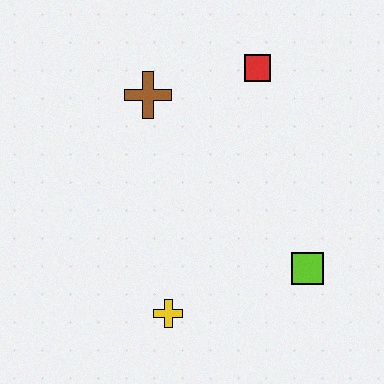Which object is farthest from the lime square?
The brown cross is farthest from the lime square.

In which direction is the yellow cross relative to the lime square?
The yellow cross is to the left of the lime square.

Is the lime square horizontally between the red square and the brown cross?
No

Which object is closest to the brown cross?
The red square is closest to the brown cross.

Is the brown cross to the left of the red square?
Yes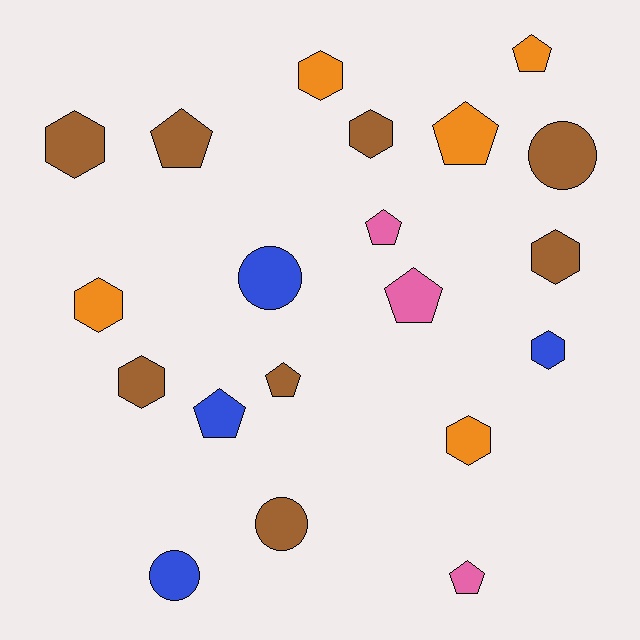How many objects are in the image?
There are 20 objects.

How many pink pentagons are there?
There are 3 pink pentagons.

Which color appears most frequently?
Brown, with 8 objects.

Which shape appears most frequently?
Hexagon, with 8 objects.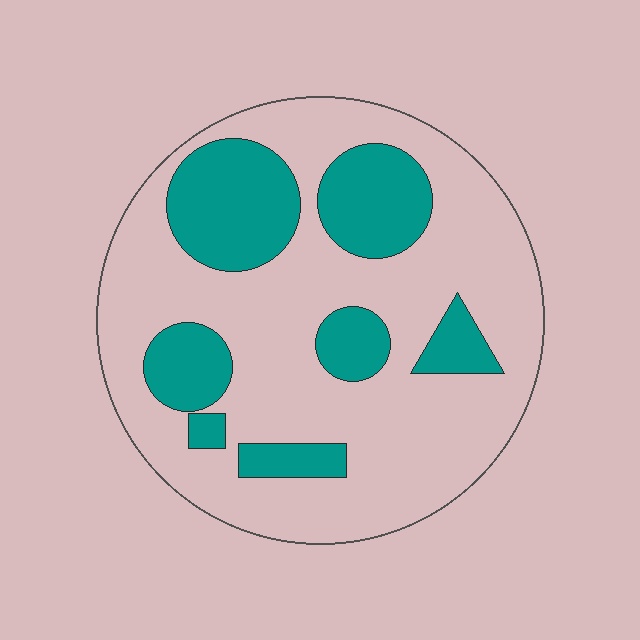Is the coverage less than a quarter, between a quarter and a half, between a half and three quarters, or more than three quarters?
Between a quarter and a half.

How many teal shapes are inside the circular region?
7.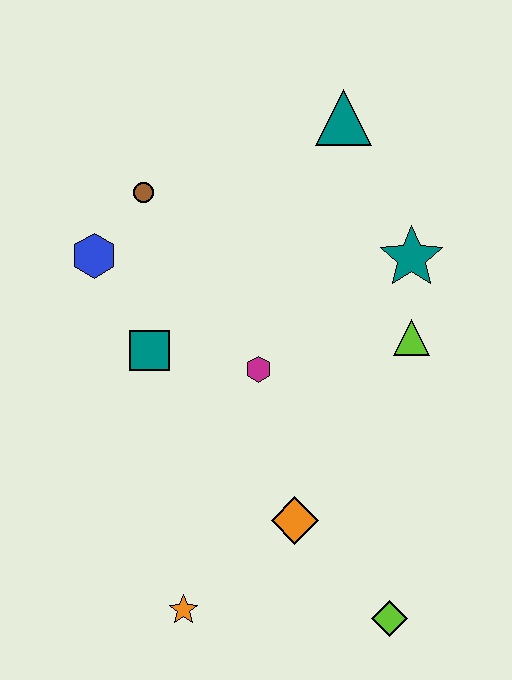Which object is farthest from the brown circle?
The lime diamond is farthest from the brown circle.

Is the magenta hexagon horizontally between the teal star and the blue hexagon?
Yes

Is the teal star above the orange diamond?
Yes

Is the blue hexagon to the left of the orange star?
Yes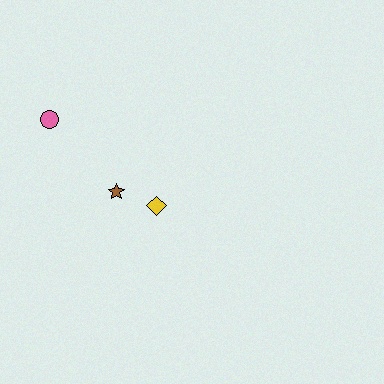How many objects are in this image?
There are 3 objects.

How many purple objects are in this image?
There are no purple objects.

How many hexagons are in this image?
There are no hexagons.